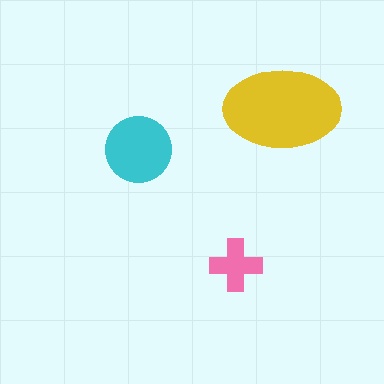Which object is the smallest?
The pink cross.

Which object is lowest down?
The pink cross is bottommost.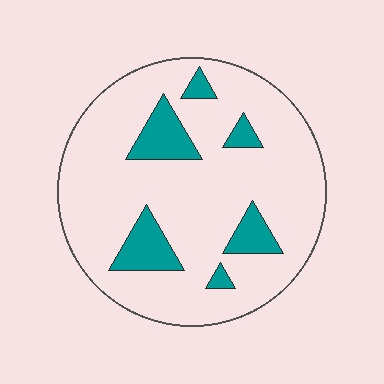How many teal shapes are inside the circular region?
6.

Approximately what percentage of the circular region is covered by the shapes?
Approximately 15%.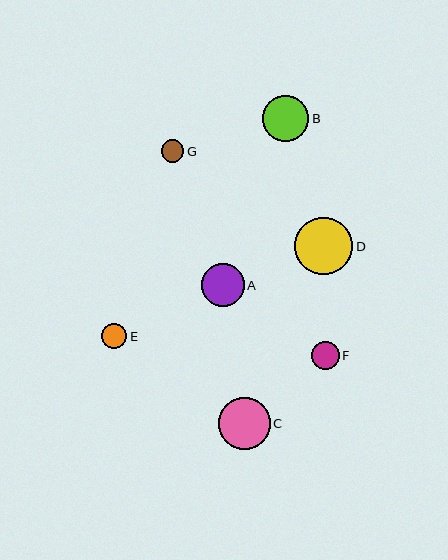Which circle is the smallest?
Circle G is the smallest with a size of approximately 22 pixels.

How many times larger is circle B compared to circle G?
Circle B is approximately 2.1 times the size of circle G.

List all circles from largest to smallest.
From largest to smallest: D, C, B, A, F, E, G.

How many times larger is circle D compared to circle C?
Circle D is approximately 1.1 times the size of circle C.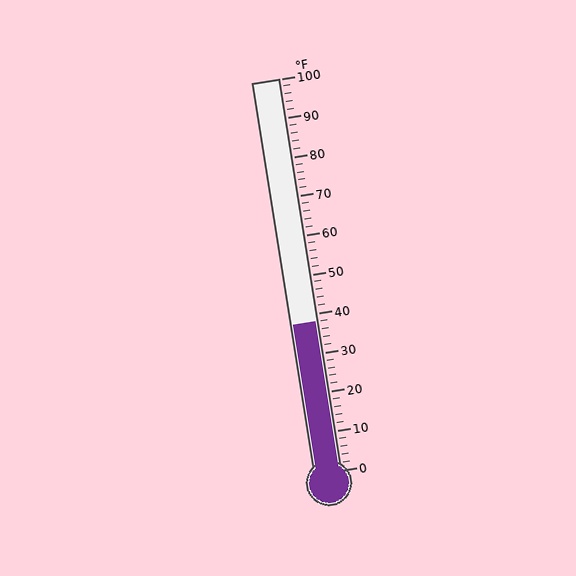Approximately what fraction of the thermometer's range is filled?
The thermometer is filled to approximately 40% of its range.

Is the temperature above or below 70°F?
The temperature is below 70°F.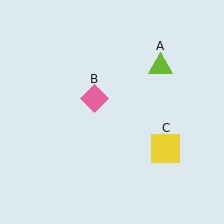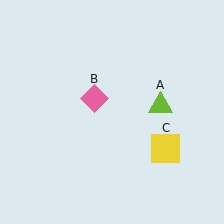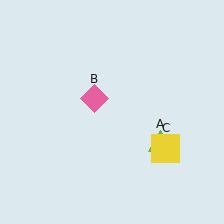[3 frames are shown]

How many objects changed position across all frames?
1 object changed position: lime triangle (object A).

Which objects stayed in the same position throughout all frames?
Pink diamond (object B) and yellow square (object C) remained stationary.